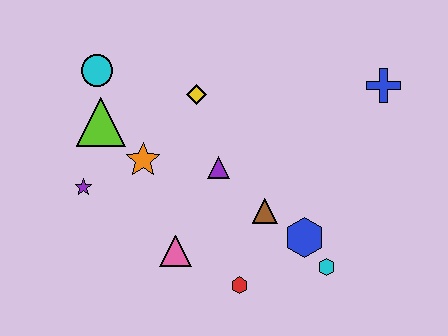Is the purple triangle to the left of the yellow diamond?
No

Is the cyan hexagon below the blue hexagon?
Yes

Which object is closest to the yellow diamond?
The purple triangle is closest to the yellow diamond.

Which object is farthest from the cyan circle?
The cyan hexagon is farthest from the cyan circle.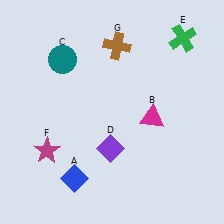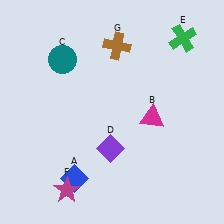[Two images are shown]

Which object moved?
The magenta star (F) moved down.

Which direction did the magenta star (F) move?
The magenta star (F) moved down.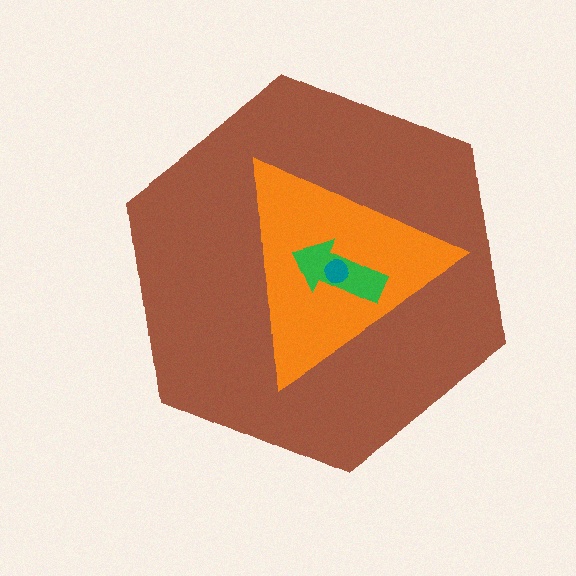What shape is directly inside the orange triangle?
The green arrow.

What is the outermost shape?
The brown hexagon.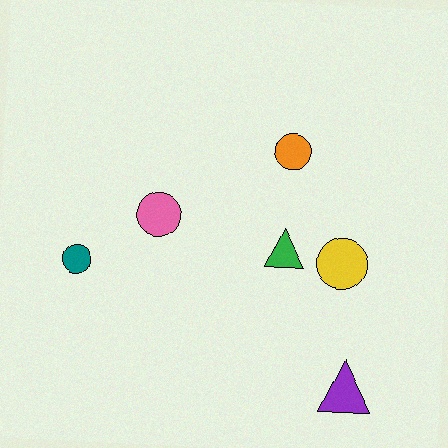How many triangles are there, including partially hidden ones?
There are 2 triangles.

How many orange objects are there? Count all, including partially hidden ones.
There is 1 orange object.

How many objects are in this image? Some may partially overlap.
There are 6 objects.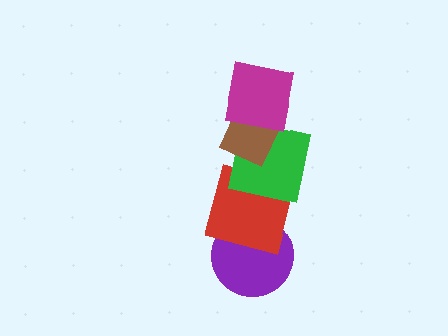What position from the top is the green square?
The green square is 3rd from the top.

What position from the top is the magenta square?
The magenta square is 1st from the top.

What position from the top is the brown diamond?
The brown diamond is 2nd from the top.